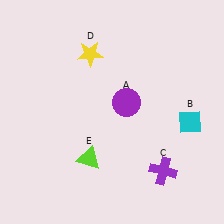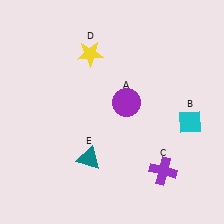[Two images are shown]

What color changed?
The triangle (E) changed from lime in Image 1 to teal in Image 2.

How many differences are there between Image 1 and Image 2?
There is 1 difference between the two images.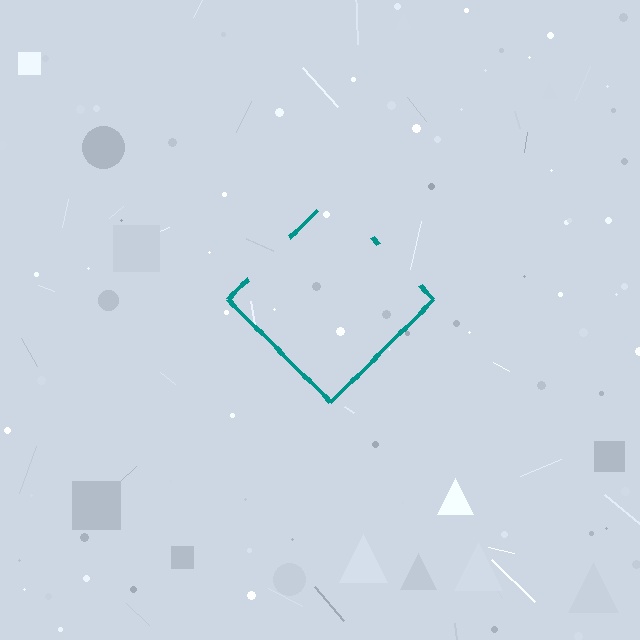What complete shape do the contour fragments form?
The contour fragments form a diamond.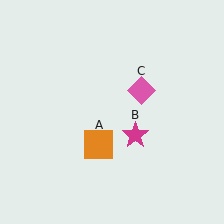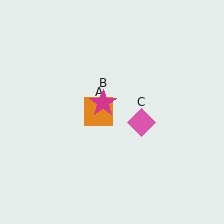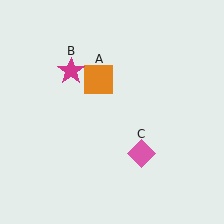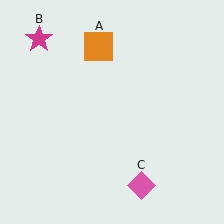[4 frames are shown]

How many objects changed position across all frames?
3 objects changed position: orange square (object A), magenta star (object B), pink diamond (object C).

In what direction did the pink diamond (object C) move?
The pink diamond (object C) moved down.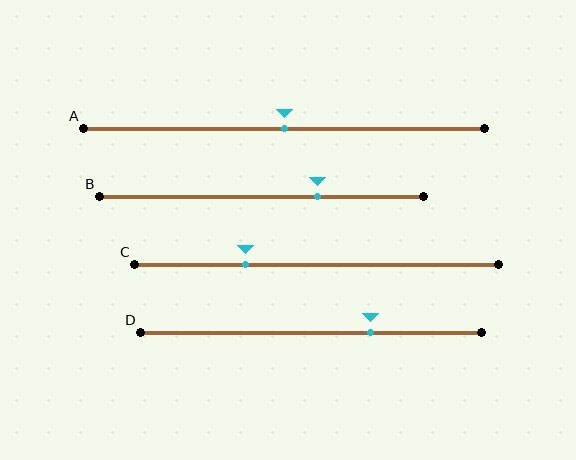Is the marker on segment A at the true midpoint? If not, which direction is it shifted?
Yes, the marker on segment A is at the true midpoint.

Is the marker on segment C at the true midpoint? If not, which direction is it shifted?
No, the marker on segment C is shifted to the left by about 19% of the segment length.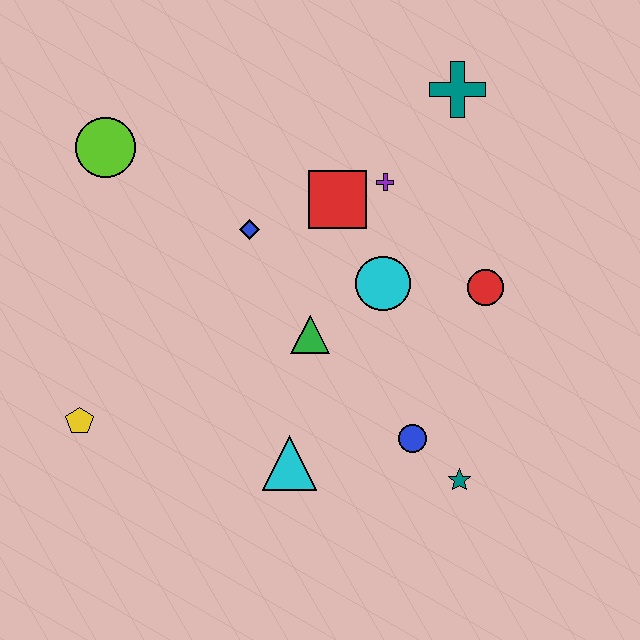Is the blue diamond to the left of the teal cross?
Yes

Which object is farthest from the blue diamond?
The teal star is farthest from the blue diamond.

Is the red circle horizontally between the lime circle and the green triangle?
No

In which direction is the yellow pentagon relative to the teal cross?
The yellow pentagon is to the left of the teal cross.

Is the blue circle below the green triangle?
Yes